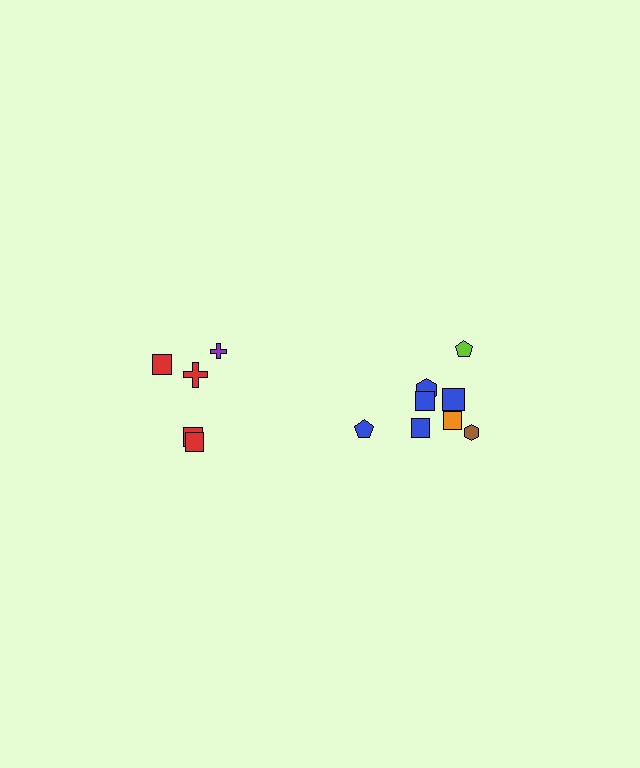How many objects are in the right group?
There are 8 objects.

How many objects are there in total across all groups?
There are 13 objects.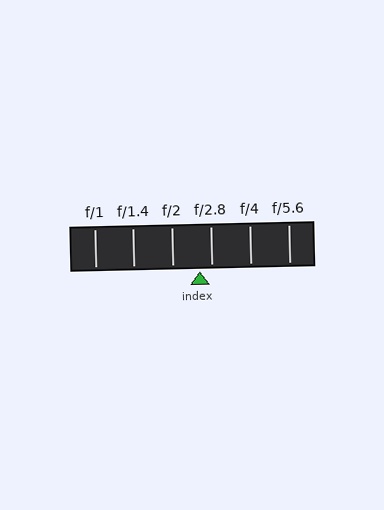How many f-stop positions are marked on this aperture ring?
There are 6 f-stop positions marked.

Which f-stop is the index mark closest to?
The index mark is closest to f/2.8.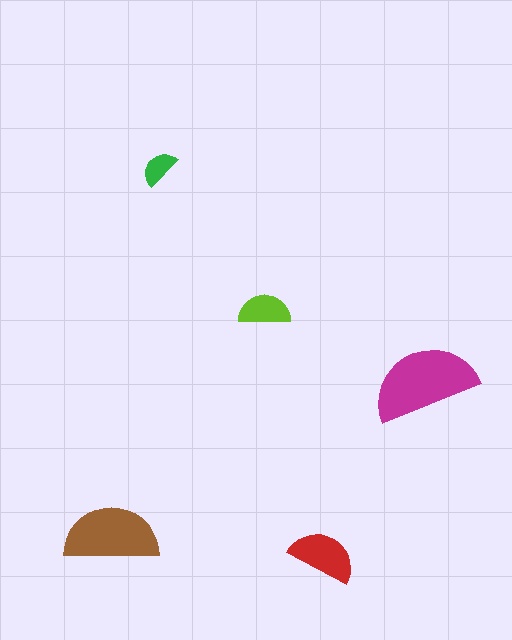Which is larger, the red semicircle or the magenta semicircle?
The magenta one.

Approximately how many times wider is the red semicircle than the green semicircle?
About 2 times wider.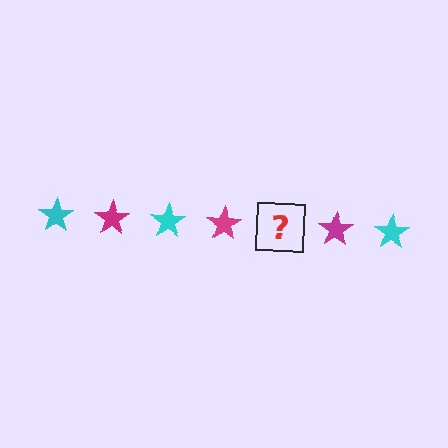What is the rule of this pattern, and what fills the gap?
The rule is that the pattern cycles through cyan, magenta stars. The gap should be filled with a cyan star.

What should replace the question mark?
The question mark should be replaced with a cyan star.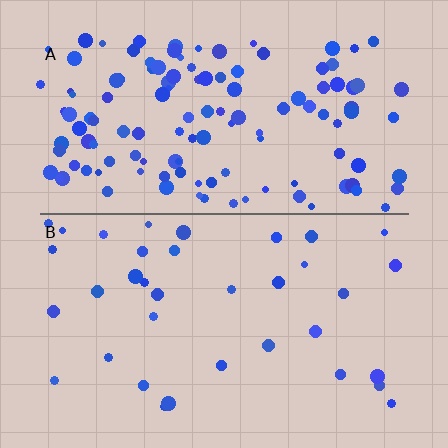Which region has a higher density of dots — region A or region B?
A (the top).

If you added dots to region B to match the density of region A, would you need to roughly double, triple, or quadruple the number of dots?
Approximately quadruple.